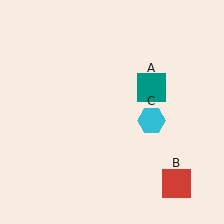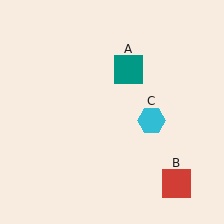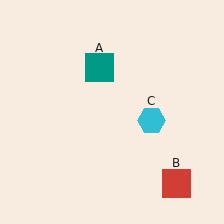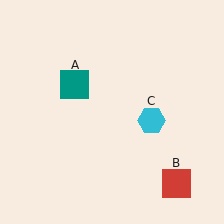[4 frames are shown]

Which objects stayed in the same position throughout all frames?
Red square (object B) and cyan hexagon (object C) remained stationary.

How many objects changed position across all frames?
1 object changed position: teal square (object A).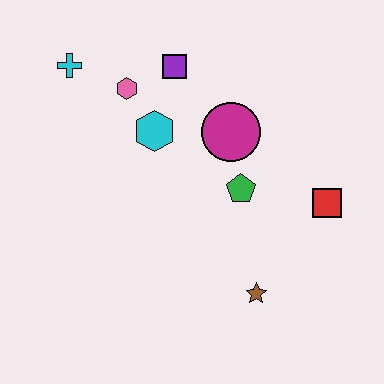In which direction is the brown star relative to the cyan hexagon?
The brown star is below the cyan hexagon.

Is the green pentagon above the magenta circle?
No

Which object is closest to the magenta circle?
The green pentagon is closest to the magenta circle.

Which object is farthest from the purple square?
The brown star is farthest from the purple square.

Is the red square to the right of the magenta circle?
Yes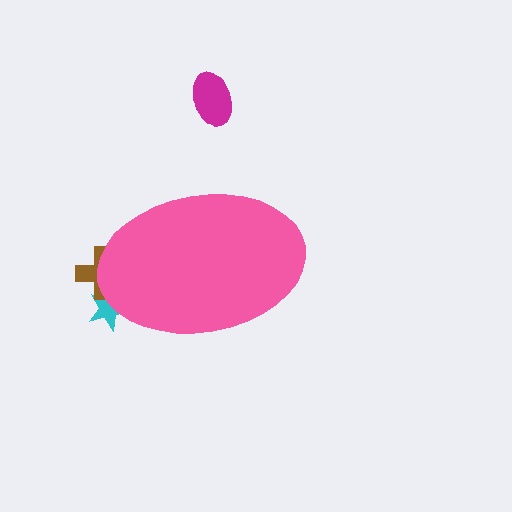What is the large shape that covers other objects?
A pink ellipse.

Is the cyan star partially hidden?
Yes, the cyan star is partially hidden behind the pink ellipse.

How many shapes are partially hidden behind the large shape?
2 shapes are partially hidden.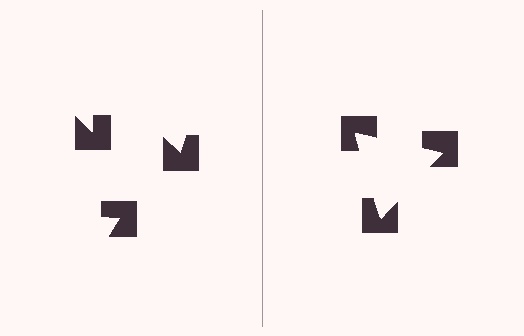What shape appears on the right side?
An illusory triangle.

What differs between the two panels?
The notched squares are positioned identically on both sides; only the wedge orientations differ. On the right they align to a triangle; on the left they are misaligned.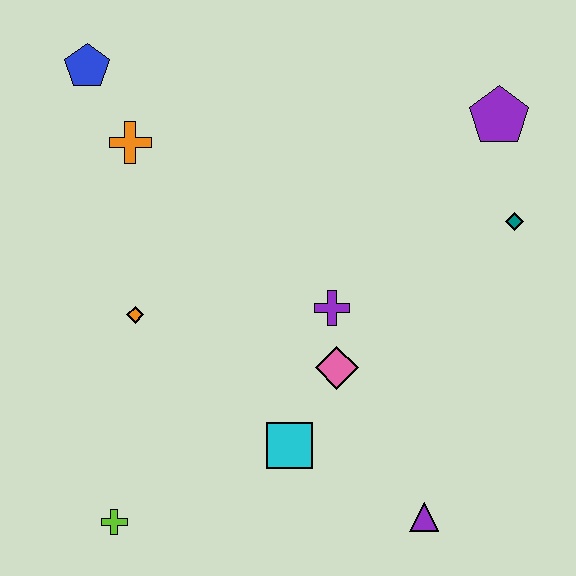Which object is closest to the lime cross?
The cyan square is closest to the lime cross.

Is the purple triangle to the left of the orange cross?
No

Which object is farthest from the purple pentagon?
The lime cross is farthest from the purple pentagon.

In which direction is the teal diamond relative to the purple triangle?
The teal diamond is above the purple triangle.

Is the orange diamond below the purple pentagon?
Yes